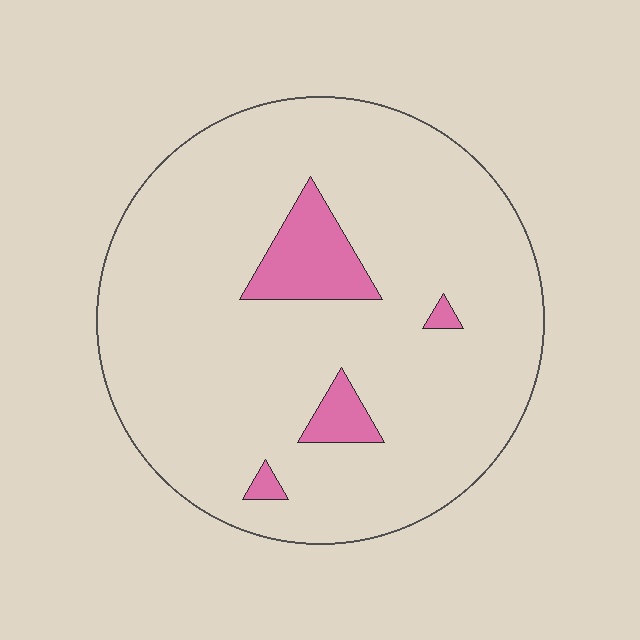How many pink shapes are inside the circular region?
4.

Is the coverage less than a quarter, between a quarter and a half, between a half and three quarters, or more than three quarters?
Less than a quarter.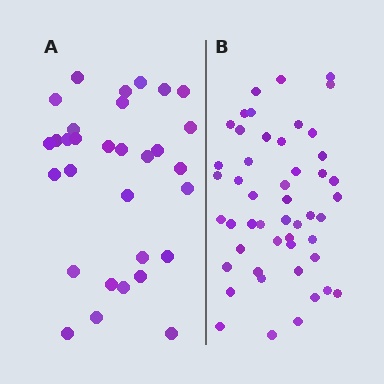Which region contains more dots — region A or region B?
Region B (the right region) has more dots.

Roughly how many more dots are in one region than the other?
Region B has approximately 20 more dots than region A.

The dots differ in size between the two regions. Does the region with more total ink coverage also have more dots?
No. Region A has more total ink coverage because its dots are larger, but region B actually contains more individual dots. Total area can be misleading — the number of items is what matters here.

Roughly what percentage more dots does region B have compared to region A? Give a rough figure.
About 60% more.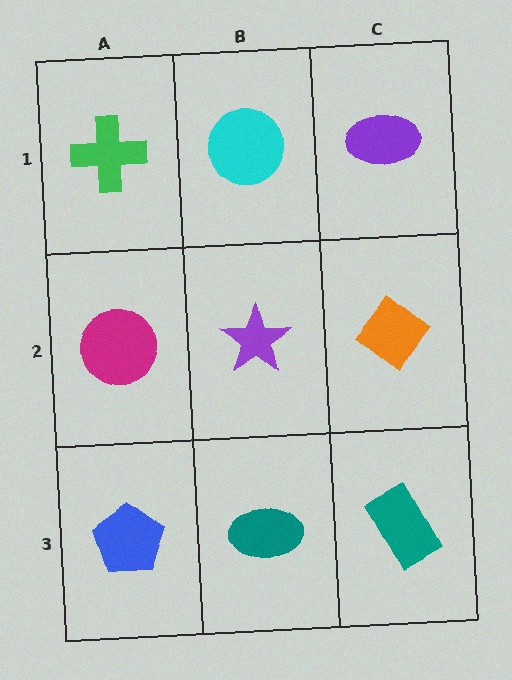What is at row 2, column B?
A purple star.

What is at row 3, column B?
A teal ellipse.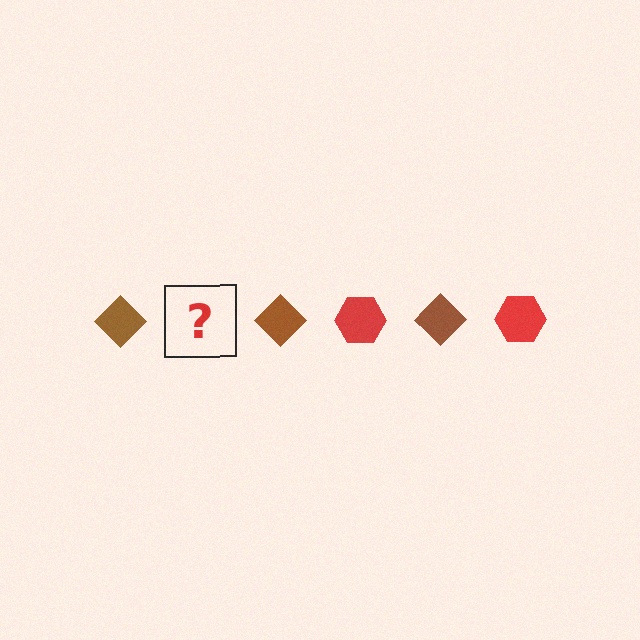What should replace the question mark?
The question mark should be replaced with a red hexagon.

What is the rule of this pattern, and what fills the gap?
The rule is that the pattern alternates between brown diamond and red hexagon. The gap should be filled with a red hexagon.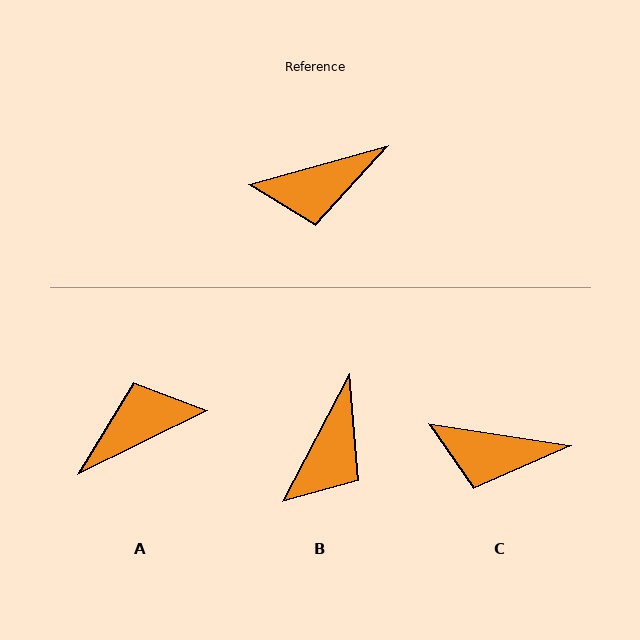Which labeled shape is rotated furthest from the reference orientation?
A, about 169 degrees away.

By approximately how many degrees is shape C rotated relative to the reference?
Approximately 24 degrees clockwise.